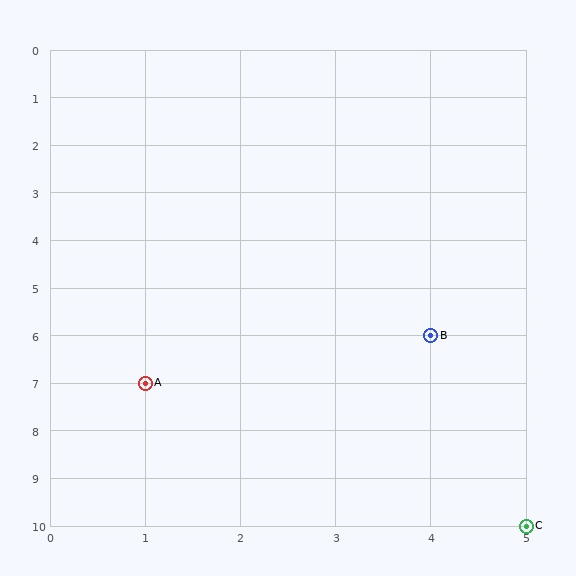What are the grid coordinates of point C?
Point C is at grid coordinates (5, 10).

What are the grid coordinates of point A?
Point A is at grid coordinates (1, 7).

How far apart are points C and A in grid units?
Points C and A are 4 columns and 3 rows apart (about 5.0 grid units diagonally).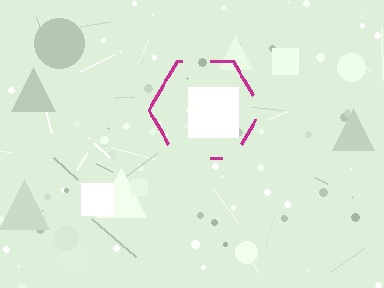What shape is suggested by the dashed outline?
The dashed outline suggests a hexagon.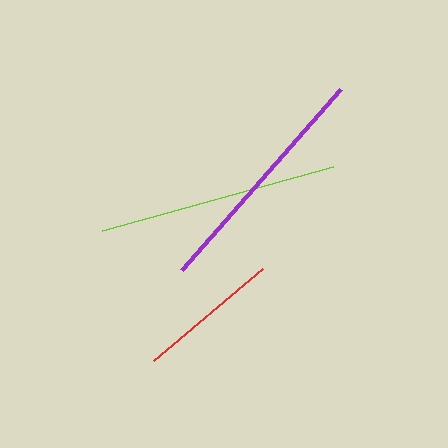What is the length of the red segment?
The red segment is approximately 143 pixels long.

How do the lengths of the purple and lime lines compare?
The purple and lime lines are approximately the same length.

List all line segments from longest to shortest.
From longest to shortest: purple, lime, red.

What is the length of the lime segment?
The lime segment is approximately 240 pixels long.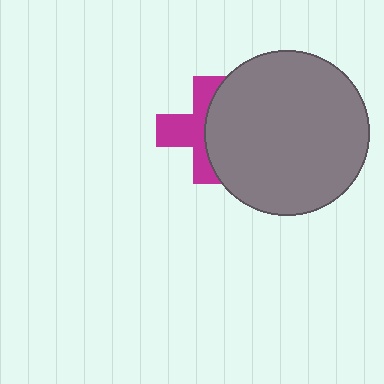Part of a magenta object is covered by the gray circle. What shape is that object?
It is a cross.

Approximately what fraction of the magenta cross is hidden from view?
Roughly 48% of the magenta cross is hidden behind the gray circle.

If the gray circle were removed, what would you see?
You would see the complete magenta cross.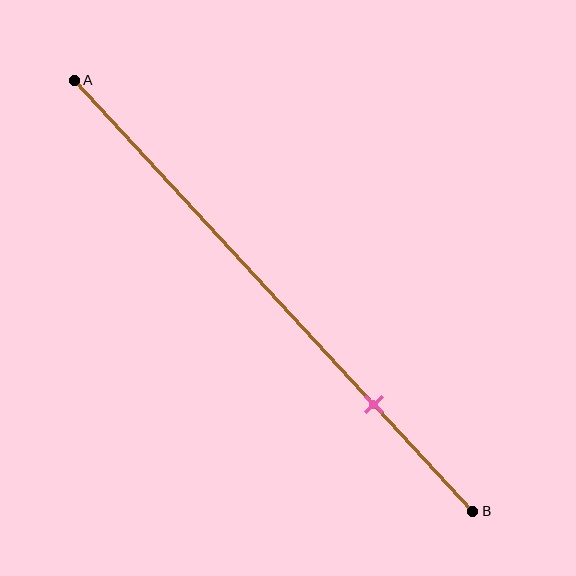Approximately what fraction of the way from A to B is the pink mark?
The pink mark is approximately 75% of the way from A to B.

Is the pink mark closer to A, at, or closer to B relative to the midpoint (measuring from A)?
The pink mark is closer to point B than the midpoint of segment AB.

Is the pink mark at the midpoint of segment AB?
No, the mark is at about 75% from A, not at the 50% midpoint.